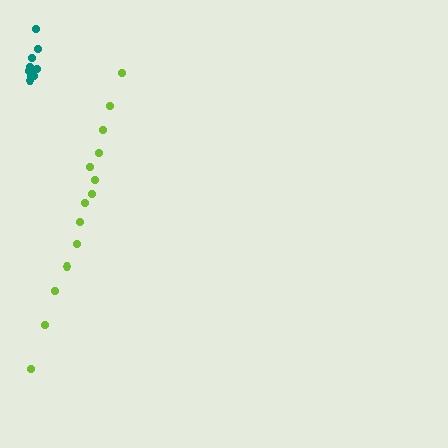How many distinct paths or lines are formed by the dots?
There are 2 distinct paths.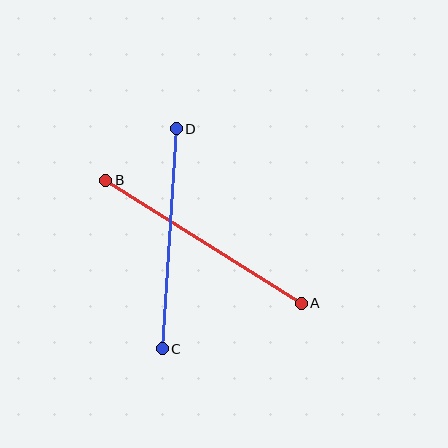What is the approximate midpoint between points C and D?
The midpoint is at approximately (169, 239) pixels.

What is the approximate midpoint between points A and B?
The midpoint is at approximately (204, 242) pixels.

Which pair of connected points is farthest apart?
Points A and B are farthest apart.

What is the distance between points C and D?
The distance is approximately 221 pixels.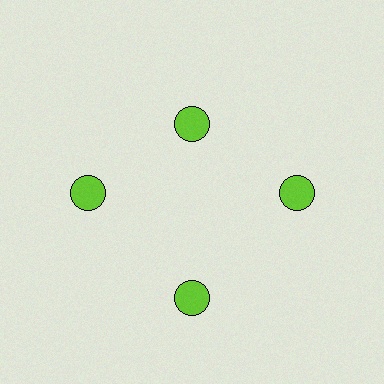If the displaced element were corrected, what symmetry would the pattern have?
It would have 4-fold rotational symmetry — the pattern would map onto itself every 90 degrees.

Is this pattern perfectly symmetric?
No. The 4 lime circles are arranged in a ring, but one element near the 12 o'clock position is pulled inward toward the center, breaking the 4-fold rotational symmetry.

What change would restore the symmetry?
The symmetry would be restored by moving it outward, back onto the ring so that all 4 circles sit at equal angles and equal distance from the center.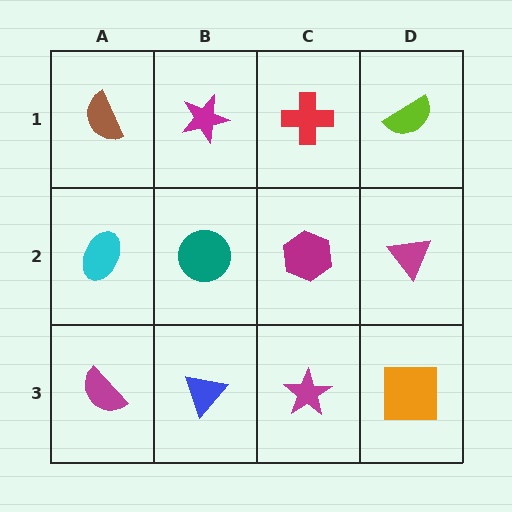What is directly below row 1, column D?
A magenta triangle.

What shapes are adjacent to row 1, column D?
A magenta triangle (row 2, column D), a red cross (row 1, column C).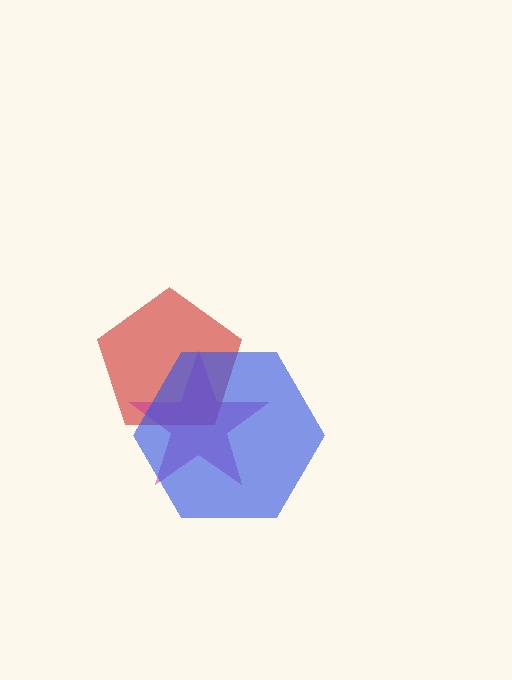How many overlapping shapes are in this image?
There are 3 overlapping shapes in the image.